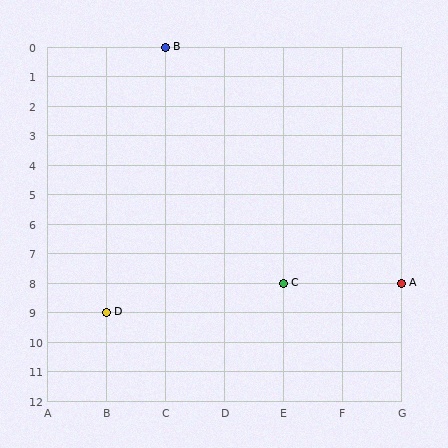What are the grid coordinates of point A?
Point A is at grid coordinates (G, 8).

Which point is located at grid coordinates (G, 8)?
Point A is at (G, 8).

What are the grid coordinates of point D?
Point D is at grid coordinates (B, 9).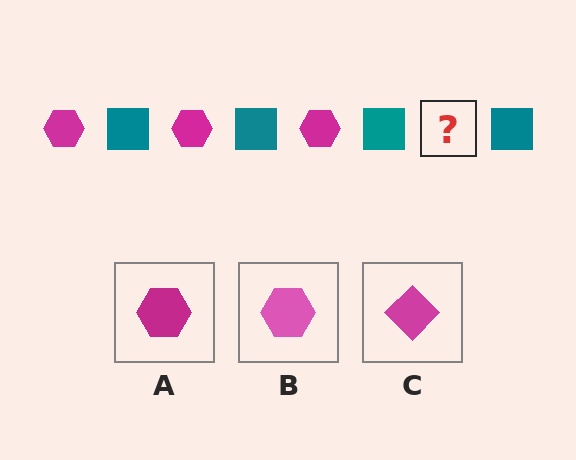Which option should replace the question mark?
Option A.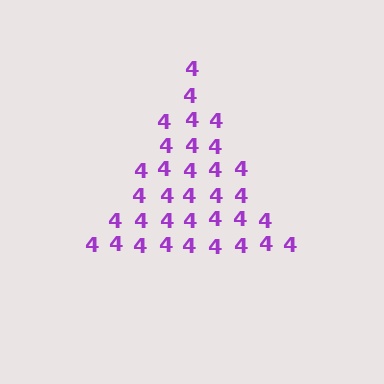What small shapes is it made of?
It is made of small digit 4's.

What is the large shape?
The large shape is a triangle.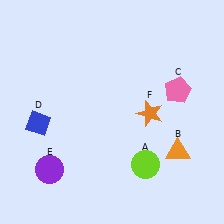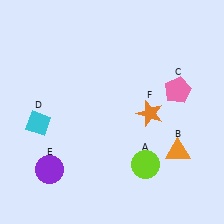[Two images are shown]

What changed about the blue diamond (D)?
In Image 1, D is blue. In Image 2, it changed to cyan.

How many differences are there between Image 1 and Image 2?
There is 1 difference between the two images.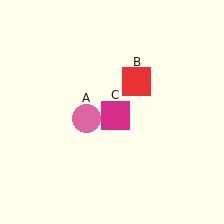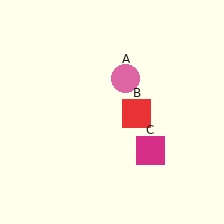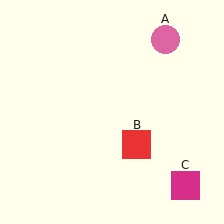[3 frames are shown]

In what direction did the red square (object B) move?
The red square (object B) moved down.